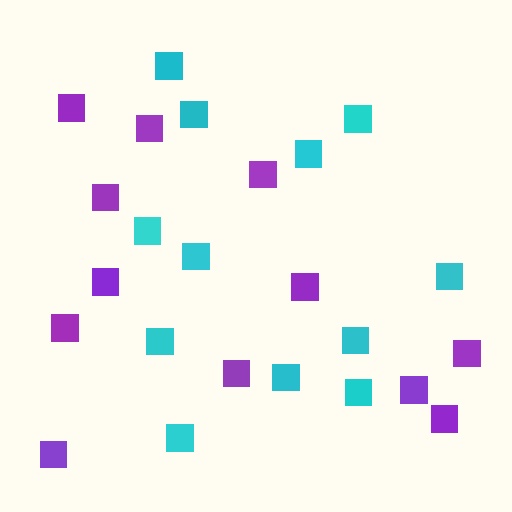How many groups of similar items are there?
There are 2 groups: one group of purple squares (12) and one group of cyan squares (12).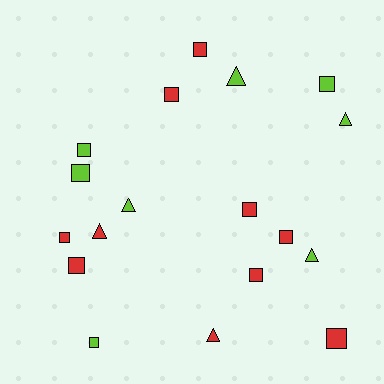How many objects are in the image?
There are 18 objects.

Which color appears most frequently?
Red, with 10 objects.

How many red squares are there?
There are 8 red squares.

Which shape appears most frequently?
Square, with 12 objects.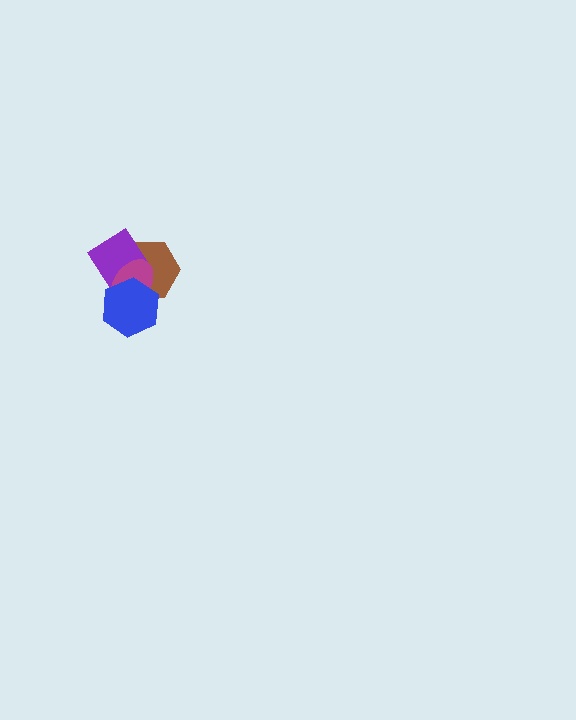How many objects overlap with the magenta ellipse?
3 objects overlap with the magenta ellipse.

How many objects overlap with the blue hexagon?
3 objects overlap with the blue hexagon.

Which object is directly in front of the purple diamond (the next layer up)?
The magenta ellipse is directly in front of the purple diamond.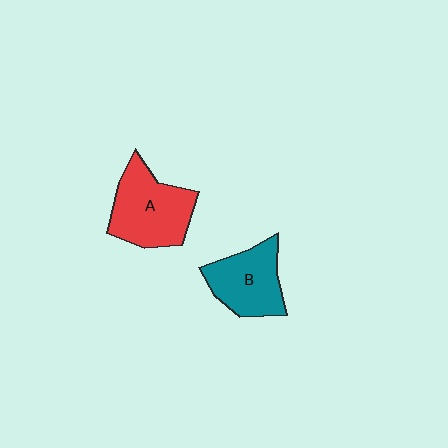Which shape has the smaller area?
Shape B (teal).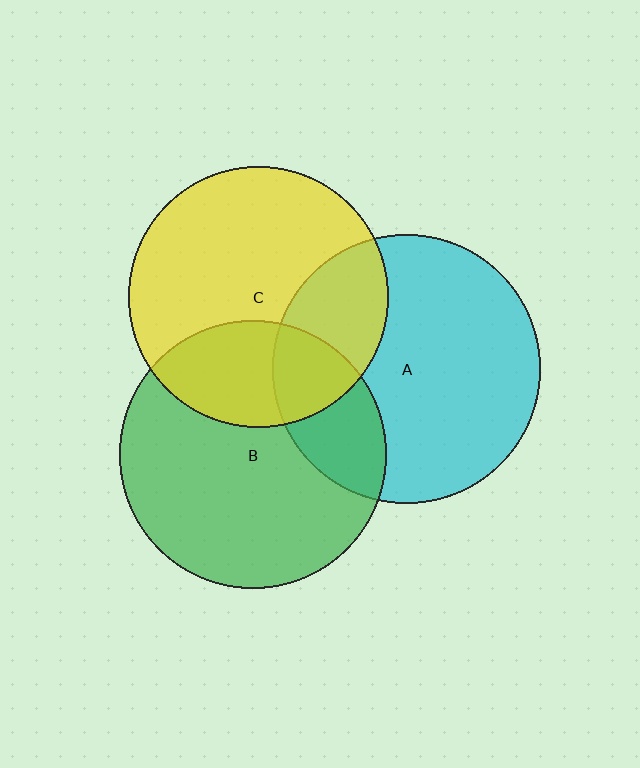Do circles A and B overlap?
Yes.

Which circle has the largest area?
Circle A (cyan).